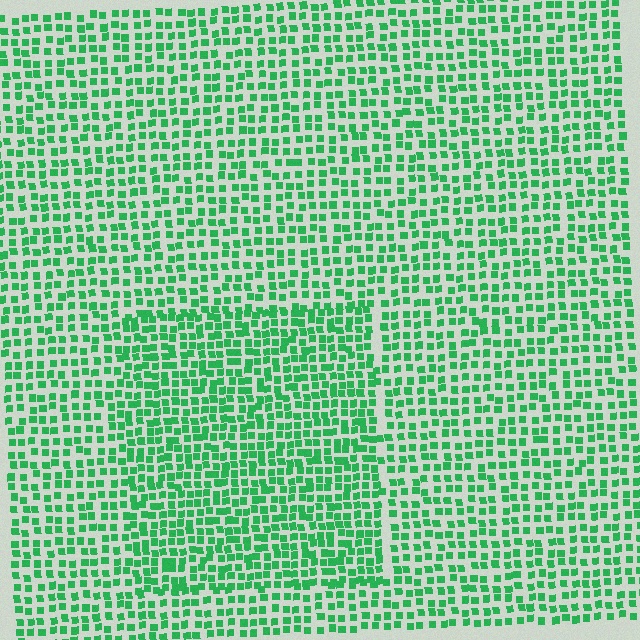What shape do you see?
I see a rectangle.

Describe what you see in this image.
The image contains small green elements arranged at two different densities. A rectangle-shaped region is visible where the elements are more densely packed than the surrounding area.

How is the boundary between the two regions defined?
The boundary is defined by a change in element density (approximately 1.4x ratio). All elements are the same color, size, and shape.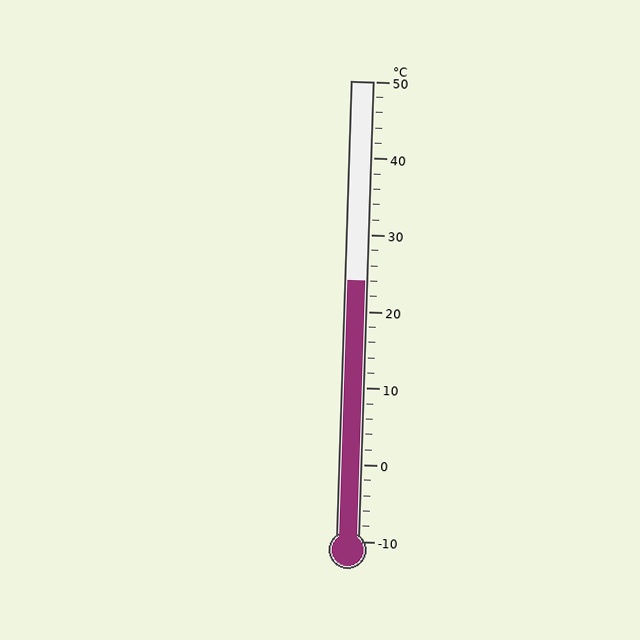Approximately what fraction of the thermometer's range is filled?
The thermometer is filled to approximately 55% of its range.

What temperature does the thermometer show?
The thermometer shows approximately 24°C.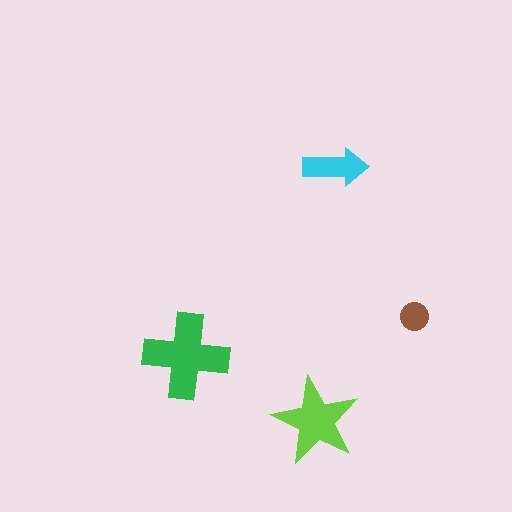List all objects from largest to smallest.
The green cross, the lime star, the cyan arrow, the brown circle.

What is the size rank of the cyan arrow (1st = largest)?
3rd.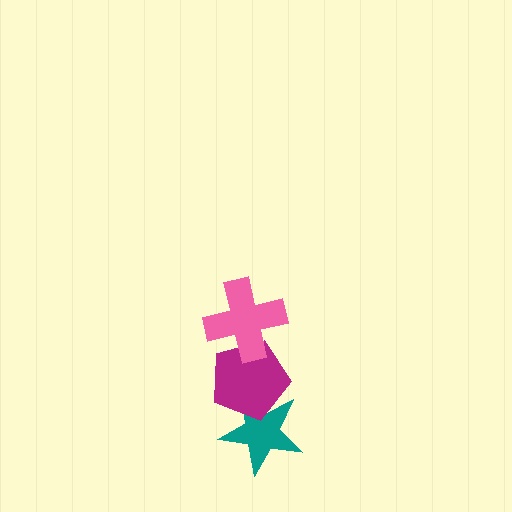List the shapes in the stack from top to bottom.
From top to bottom: the pink cross, the magenta pentagon, the teal star.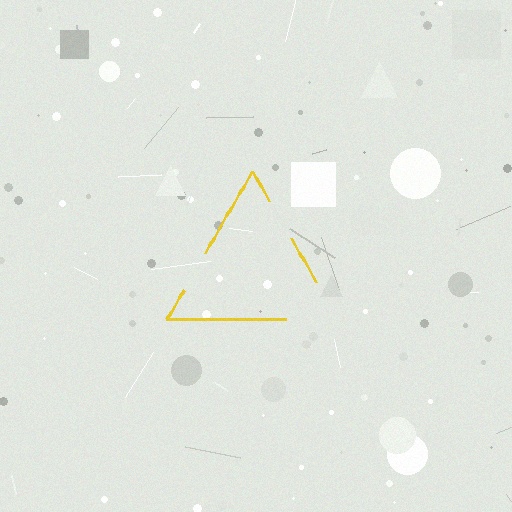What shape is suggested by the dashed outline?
The dashed outline suggests a triangle.